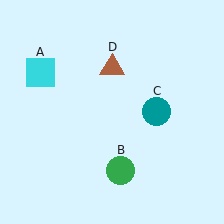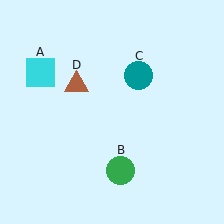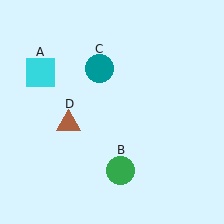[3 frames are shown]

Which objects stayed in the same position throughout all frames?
Cyan square (object A) and green circle (object B) remained stationary.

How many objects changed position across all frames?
2 objects changed position: teal circle (object C), brown triangle (object D).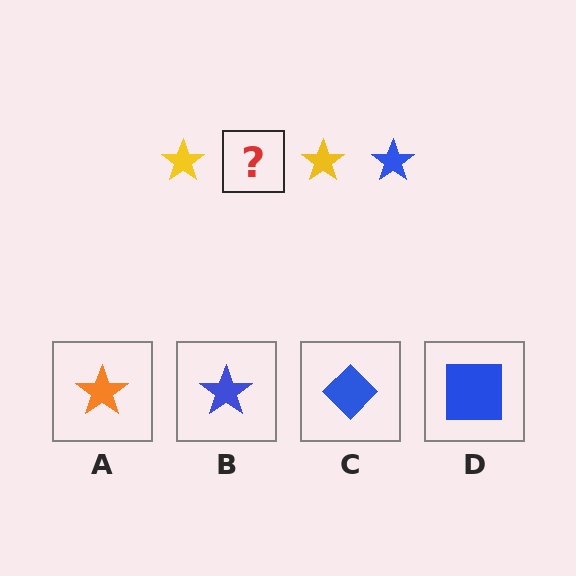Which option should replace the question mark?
Option B.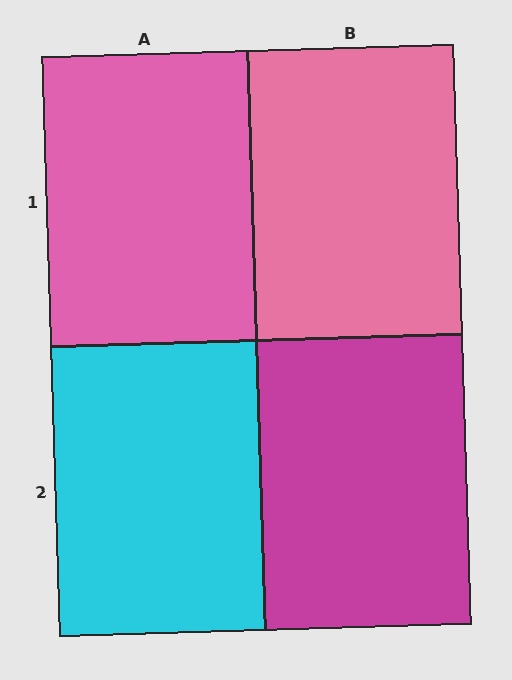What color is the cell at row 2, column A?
Cyan.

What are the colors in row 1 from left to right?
Pink, pink.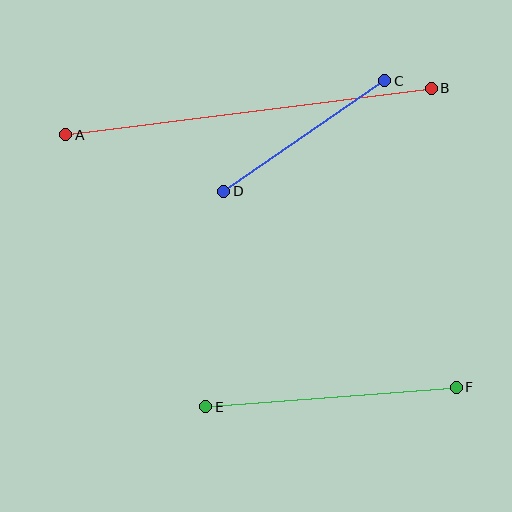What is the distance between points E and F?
The distance is approximately 252 pixels.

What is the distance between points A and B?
The distance is approximately 368 pixels.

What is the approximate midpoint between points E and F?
The midpoint is at approximately (331, 397) pixels.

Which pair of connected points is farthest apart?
Points A and B are farthest apart.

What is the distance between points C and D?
The distance is approximately 195 pixels.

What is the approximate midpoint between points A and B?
The midpoint is at approximately (248, 112) pixels.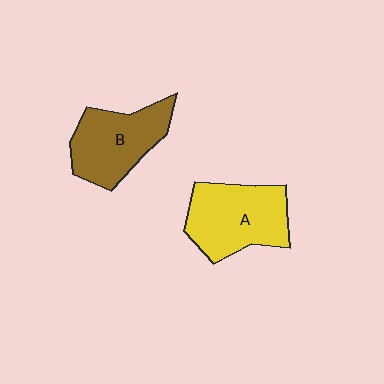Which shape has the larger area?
Shape A (yellow).